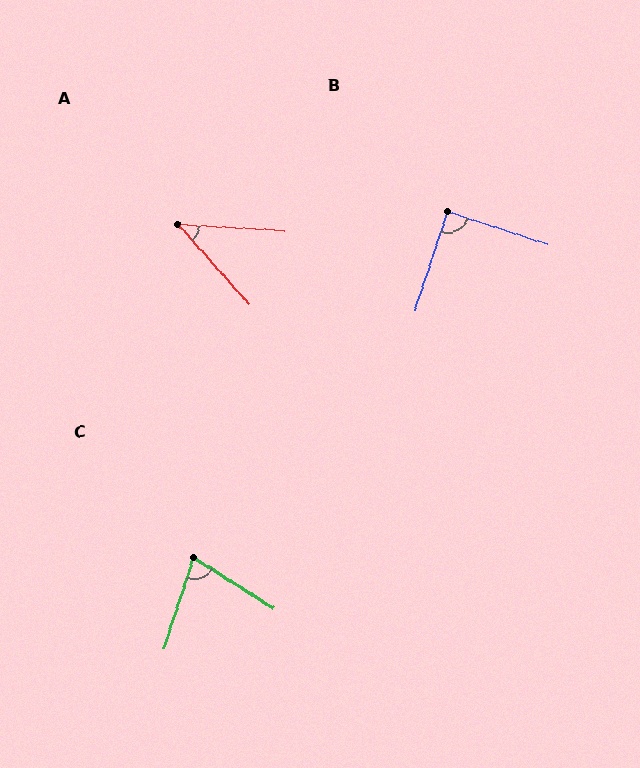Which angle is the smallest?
A, at approximately 45 degrees.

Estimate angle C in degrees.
Approximately 76 degrees.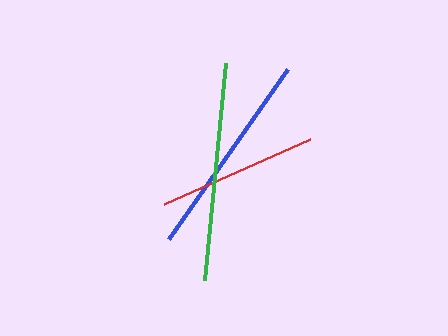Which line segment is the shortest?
The red line is the shortest at approximately 160 pixels.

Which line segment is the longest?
The green line is the longest at approximately 218 pixels.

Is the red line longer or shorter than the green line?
The green line is longer than the red line.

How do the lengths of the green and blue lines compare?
The green and blue lines are approximately the same length.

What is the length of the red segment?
The red segment is approximately 160 pixels long.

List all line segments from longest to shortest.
From longest to shortest: green, blue, red.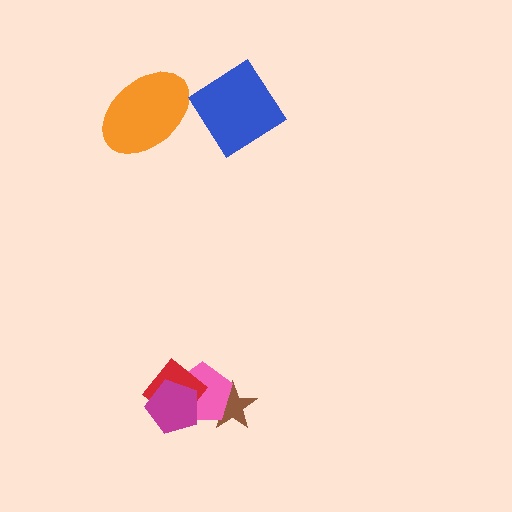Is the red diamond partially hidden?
Yes, it is partially covered by another shape.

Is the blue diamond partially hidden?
No, no other shape covers it.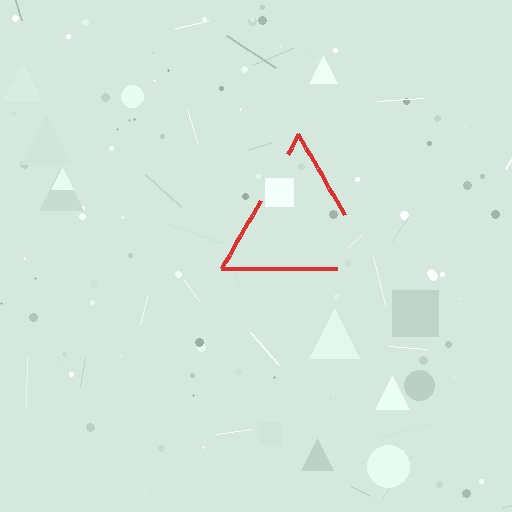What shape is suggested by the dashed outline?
The dashed outline suggests a triangle.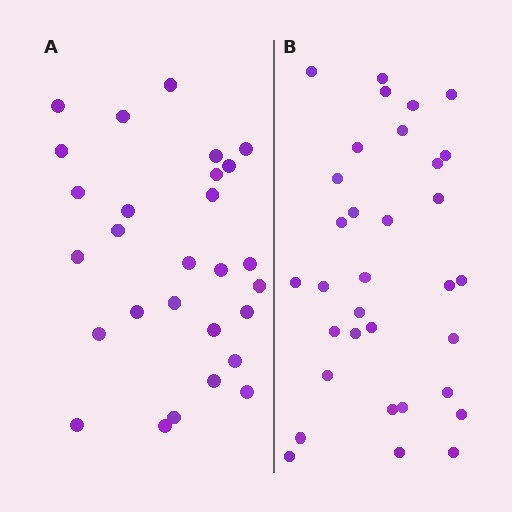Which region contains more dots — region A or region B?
Region B (the right region) has more dots.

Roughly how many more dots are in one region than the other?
Region B has about 5 more dots than region A.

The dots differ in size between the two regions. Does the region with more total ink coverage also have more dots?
No. Region A has more total ink coverage because its dots are larger, but region B actually contains more individual dots. Total area can be misleading — the number of items is what matters here.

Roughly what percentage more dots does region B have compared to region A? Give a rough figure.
About 20% more.